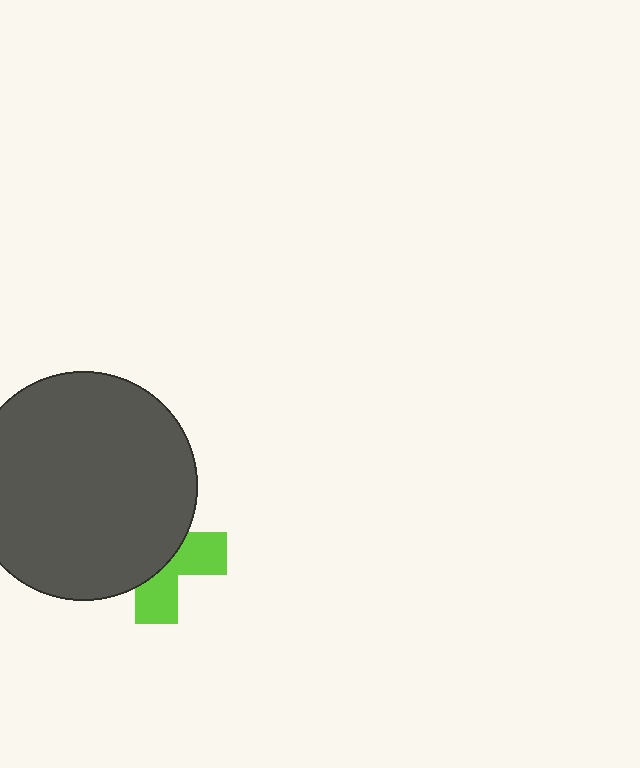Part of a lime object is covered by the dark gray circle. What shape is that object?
It is a cross.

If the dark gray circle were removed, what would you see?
You would see the complete lime cross.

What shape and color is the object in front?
The object in front is a dark gray circle.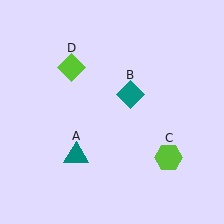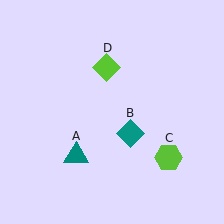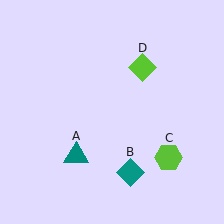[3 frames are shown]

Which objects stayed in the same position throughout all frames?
Teal triangle (object A) and lime hexagon (object C) remained stationary.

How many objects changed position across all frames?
2 objects changed position: teal diamond (object B), lime diamond (object D).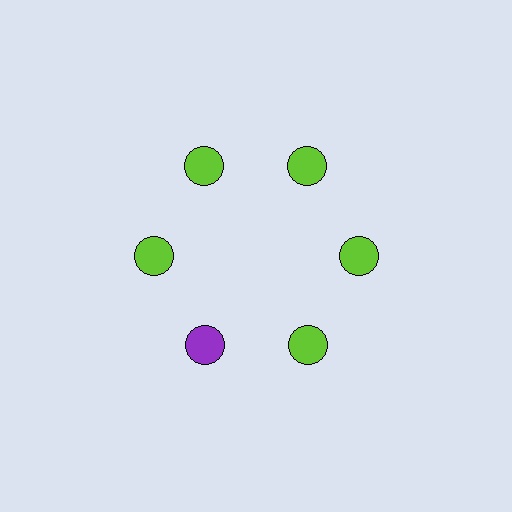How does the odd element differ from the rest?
It has a different color: purple instead of lime.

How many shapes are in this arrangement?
There are 6 shapes arranged in a ring pattern.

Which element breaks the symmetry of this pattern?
The purple circle at roughly the 7 o'clock position breaks the symmetry. All other shapes are lime circles.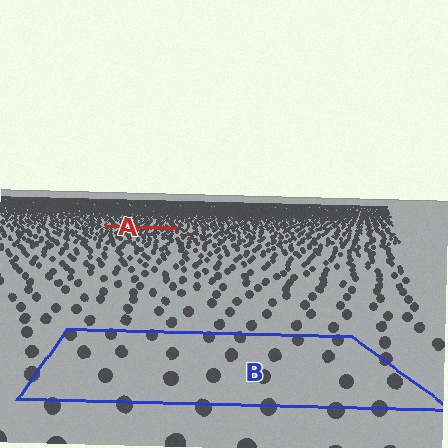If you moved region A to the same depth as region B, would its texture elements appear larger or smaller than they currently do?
They would appear larger. At a closer depth, the same texture elements are projected at a bigger on-screen size.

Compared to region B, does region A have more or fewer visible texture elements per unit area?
Region A has more texture elements per unit area — they are packed more densely because it is farther away.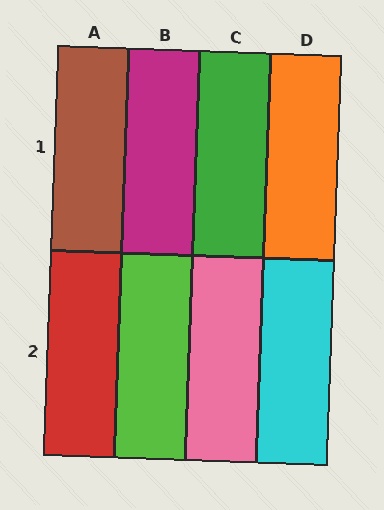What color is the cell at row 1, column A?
Brown.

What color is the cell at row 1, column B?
Magenta.